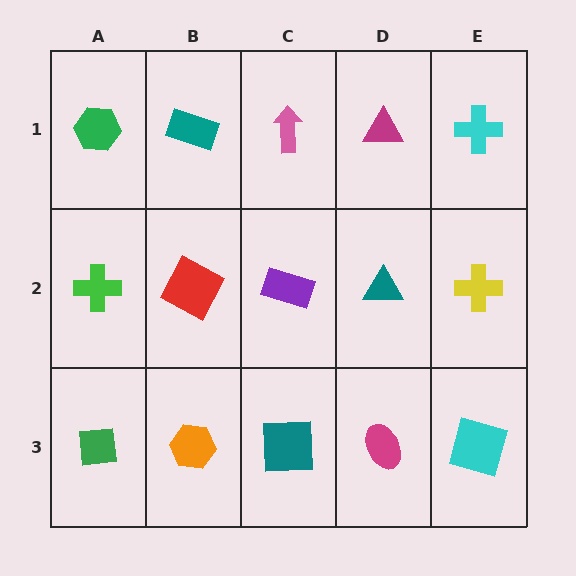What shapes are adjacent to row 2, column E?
A cyan cross (row 1, column E), a cyan square (row 3, column E), a teal triangle (row 2, column D).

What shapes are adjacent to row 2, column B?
A teal rectangle (row 1, column B), an orange hexagon (row 3, column B), a green cross (row 2, column A), a purple rectangle (row 2, column C).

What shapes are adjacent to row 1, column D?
A teal triangle (row 2, column D), a pink arrow (row 1, column C), a cyan cross (row 1, column E).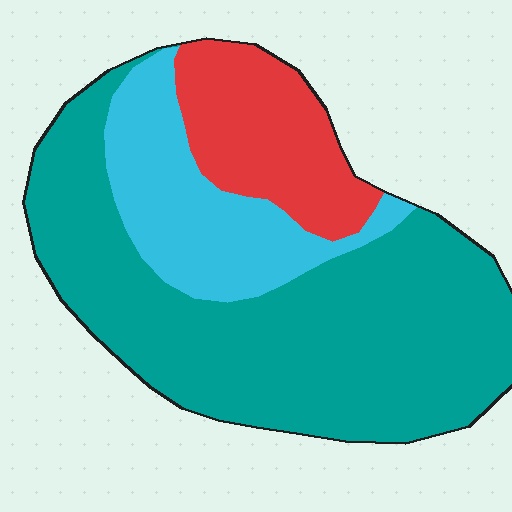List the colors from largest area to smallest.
From largest to smallest: teal, cyan, red.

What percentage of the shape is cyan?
Cyan covers 21% of the shape.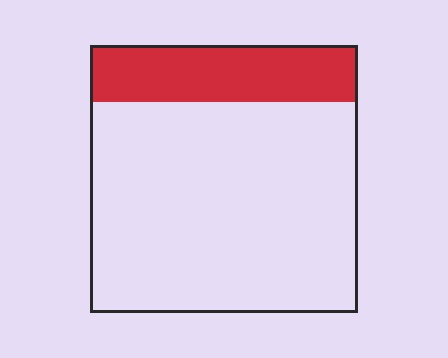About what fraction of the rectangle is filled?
About one fifth (1/5).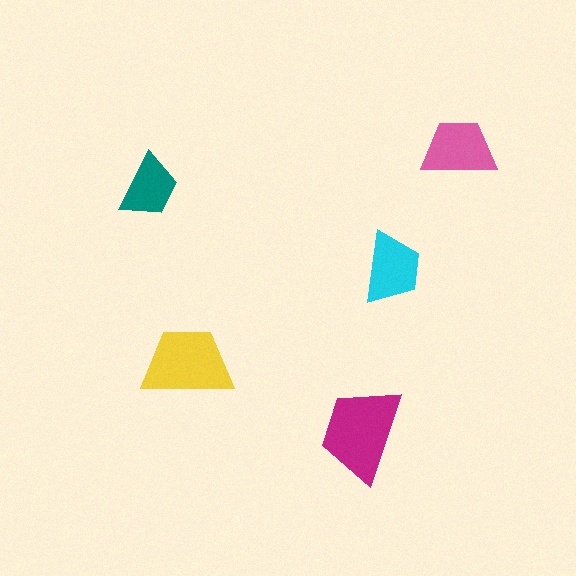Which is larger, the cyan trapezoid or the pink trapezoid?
The pink one.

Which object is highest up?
The pink trapezoid is topmost.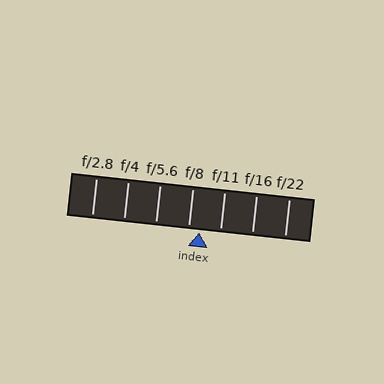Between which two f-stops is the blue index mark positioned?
The index mark is between f/8 and f/11.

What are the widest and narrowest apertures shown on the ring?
The widest aperture shown is f/2.8 and the narrowest is f/22.